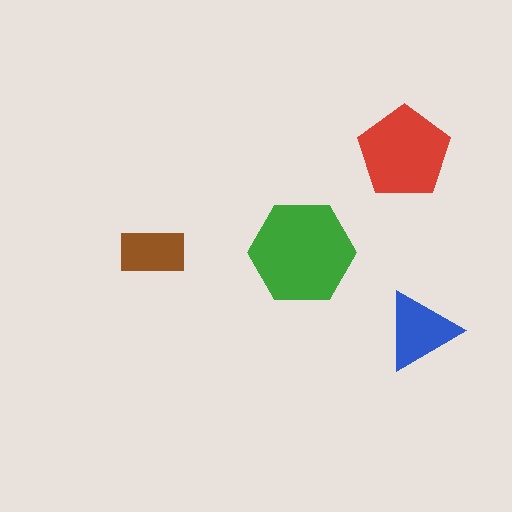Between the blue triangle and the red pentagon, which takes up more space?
The red pentagon.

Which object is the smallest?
The brown rectangle.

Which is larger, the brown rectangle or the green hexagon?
The green hexagon.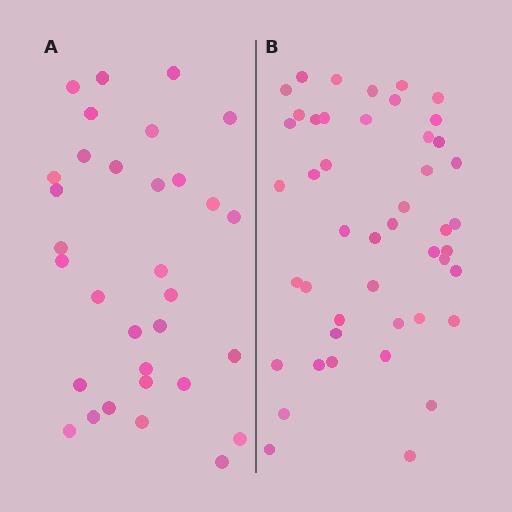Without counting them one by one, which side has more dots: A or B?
Region B (the right region) has more dots.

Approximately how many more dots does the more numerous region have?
Region B has approximately 15 more dots than region A.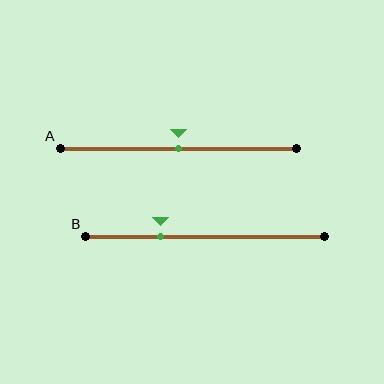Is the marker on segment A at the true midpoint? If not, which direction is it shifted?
Yes, the marker on segment A is at the true midpoint.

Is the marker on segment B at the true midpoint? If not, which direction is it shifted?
No, the marker on segment B is shifted to the left by about 18% of the segment length.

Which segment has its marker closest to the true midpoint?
Segment A has its marker closest to the true midpoint.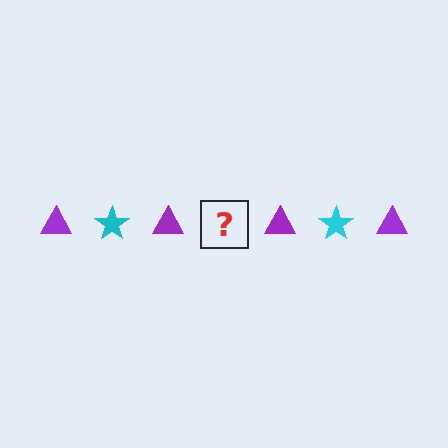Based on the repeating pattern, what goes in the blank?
The blank should be a cyan star.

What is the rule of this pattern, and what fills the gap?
The rule is that the pattern alternates between purple triangle and cyan star. The gap should be filled with a cyan star.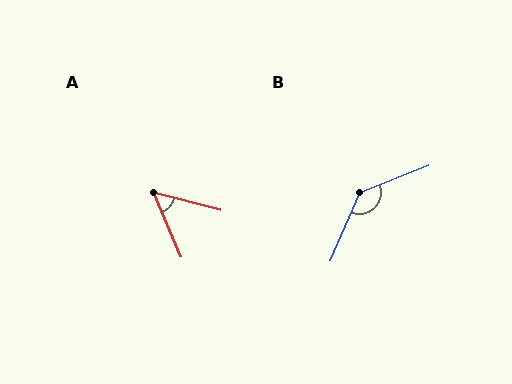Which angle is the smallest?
A, at approximately 53 degrees.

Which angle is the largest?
B, at approximately 134 degrees.